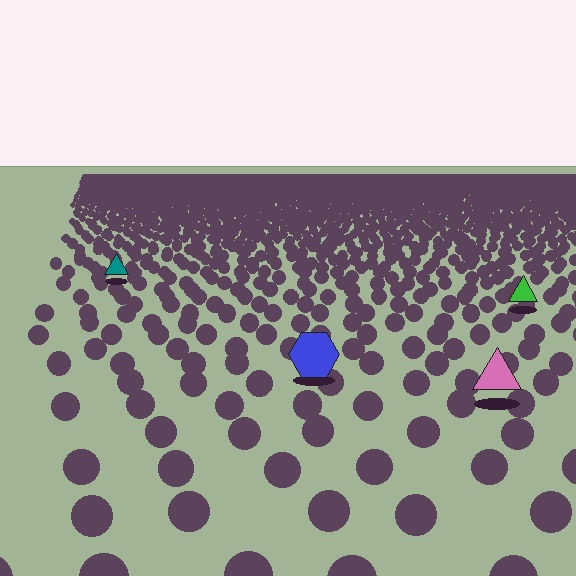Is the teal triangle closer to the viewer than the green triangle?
No. The green triangle is closer — you can tell from the texture gradient: the ground texture is coarser near it.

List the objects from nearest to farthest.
From nearest to farthest: the pink triangle, the blue hexagon, the green triangle, the teal triangle.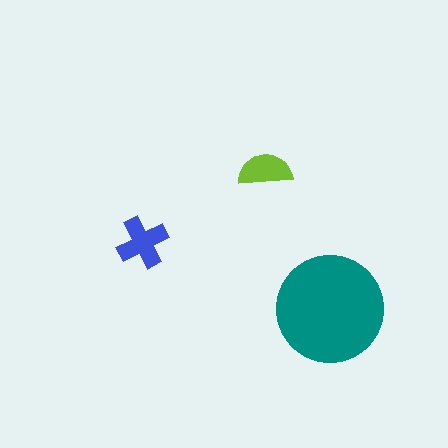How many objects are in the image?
There are 3 objects in the image.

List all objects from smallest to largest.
The lime semicircle, the blue cross, the teal circle.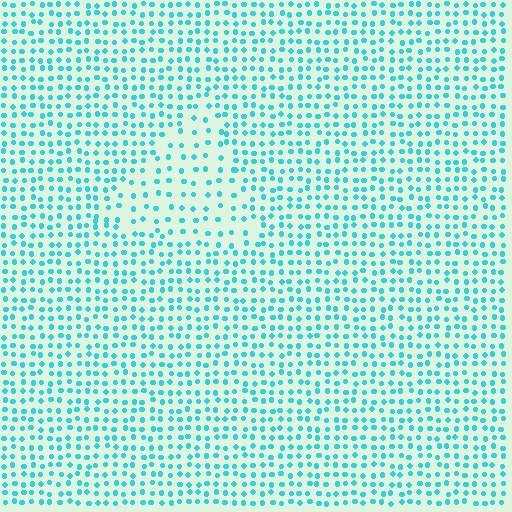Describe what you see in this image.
The image contains small cyan elements arranged at two different densities. A triangle-shaped region is visible where the elements are less densely packed than the surrounding area.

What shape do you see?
I see a triangle.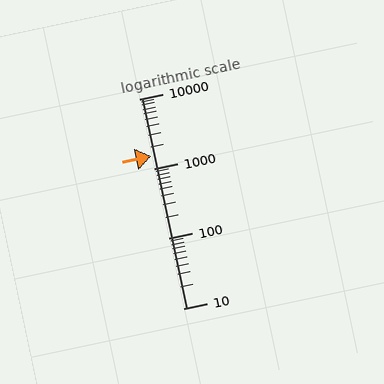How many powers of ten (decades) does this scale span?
The scale spans 3 decades, from 10 to 10000.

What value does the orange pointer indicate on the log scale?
The pointer indicates approximately 1500.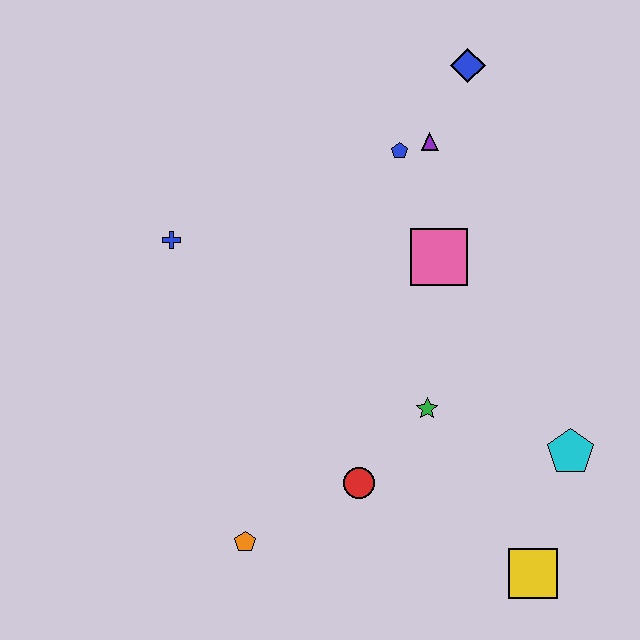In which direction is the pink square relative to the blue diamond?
The pink square is below the blue diamond.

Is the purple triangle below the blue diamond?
Yes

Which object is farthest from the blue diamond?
The orange pentagon is farthest from the blue diamond.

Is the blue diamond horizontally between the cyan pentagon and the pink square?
Yes